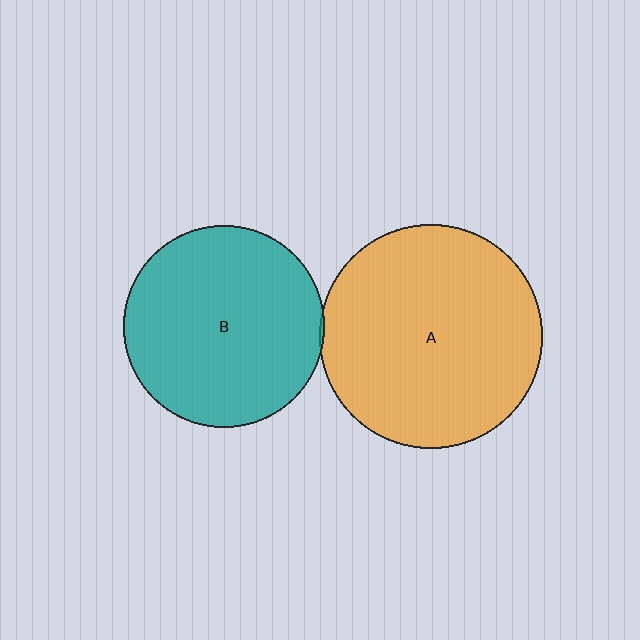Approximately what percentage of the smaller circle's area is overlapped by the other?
Approximately 5%.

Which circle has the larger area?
Circle A (orange).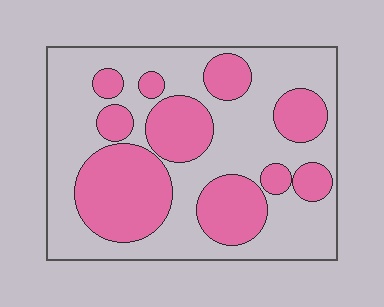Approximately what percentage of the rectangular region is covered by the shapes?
Approximately 40%.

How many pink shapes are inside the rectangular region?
10.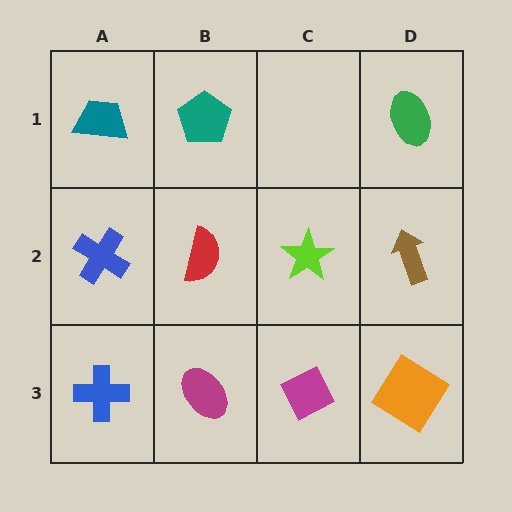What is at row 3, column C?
A magenta diamond.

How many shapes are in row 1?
3 shapes.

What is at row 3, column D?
An orange diamond.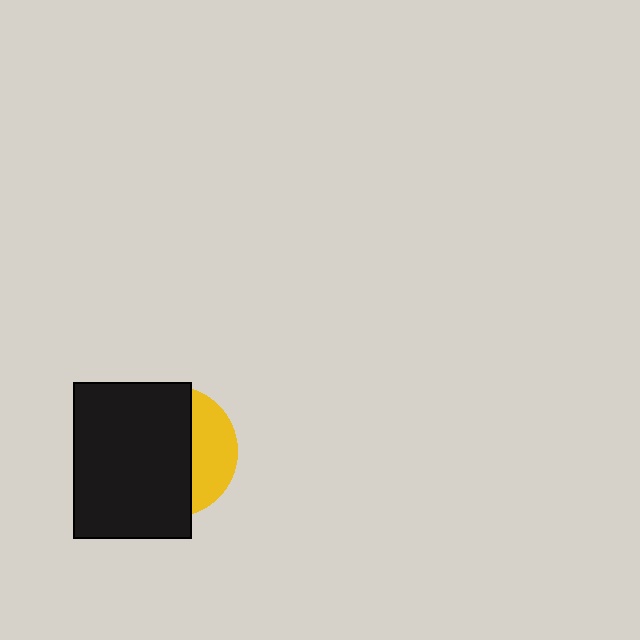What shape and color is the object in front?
The object in front is a black rectangle.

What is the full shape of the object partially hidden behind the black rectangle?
The partially hidden object is a yellow circle.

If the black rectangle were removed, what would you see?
You would see the complete yellow circle.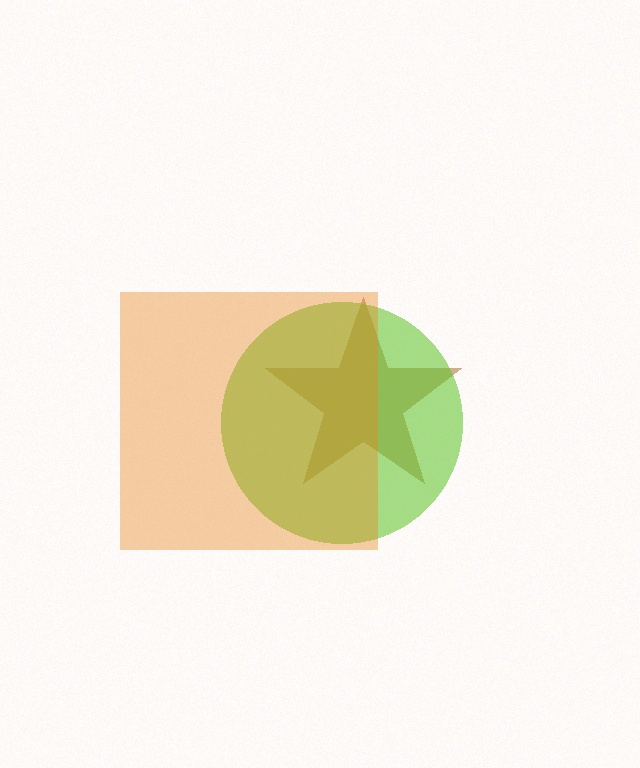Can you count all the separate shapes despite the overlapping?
Yes, there are 3 separate shapes.